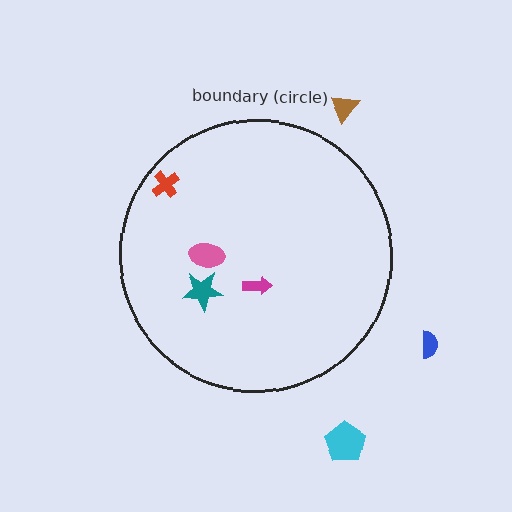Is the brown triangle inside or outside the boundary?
Outside.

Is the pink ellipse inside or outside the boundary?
Inside.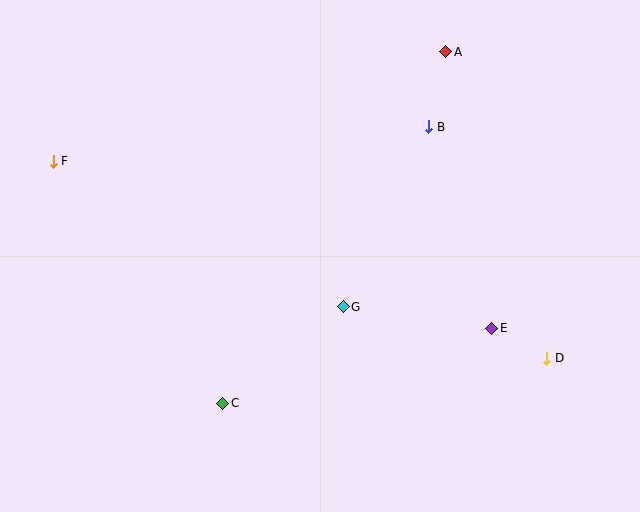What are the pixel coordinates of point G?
Point G is at (343, 307).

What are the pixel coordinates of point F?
Point F is at (53, 161).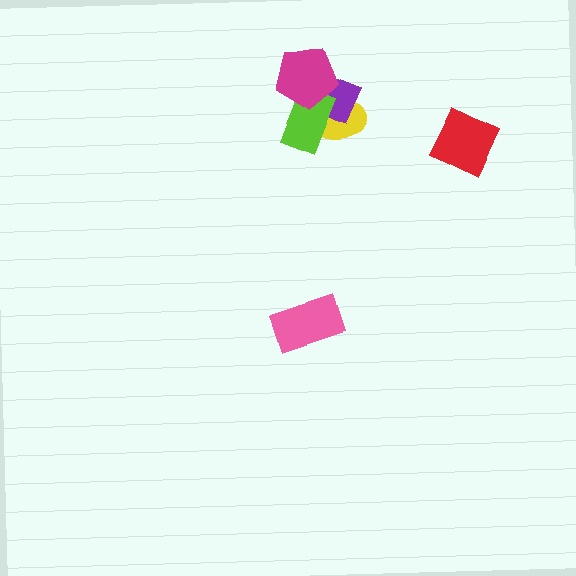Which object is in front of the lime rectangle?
The magenta pentagon is in front of the lime rectangle.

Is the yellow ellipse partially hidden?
Yes, it is partially covered by another shape.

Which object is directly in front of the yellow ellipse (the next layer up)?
The purple diamond is directly in front of the yellow ellipse.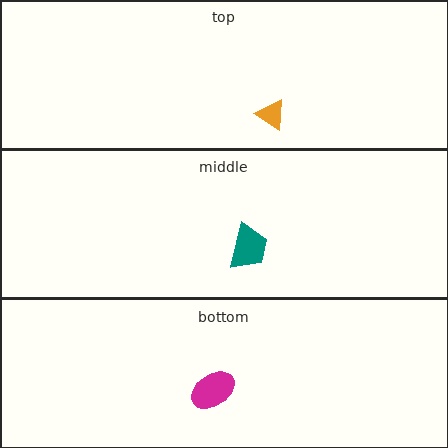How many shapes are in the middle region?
1.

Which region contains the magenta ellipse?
The bottom region.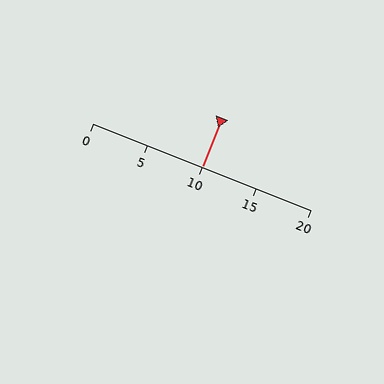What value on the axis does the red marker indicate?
The marker indicates approximately 10.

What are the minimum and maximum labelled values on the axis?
The axis runs from 0 to 20.